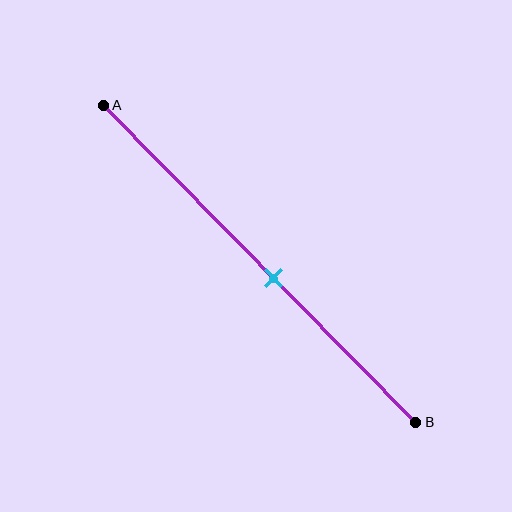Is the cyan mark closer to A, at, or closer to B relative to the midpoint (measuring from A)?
The cyan mark is closer to point B than the midpoint of segment AB.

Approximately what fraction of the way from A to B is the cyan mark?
The cyan mark is approximately 55% of the way from A to B.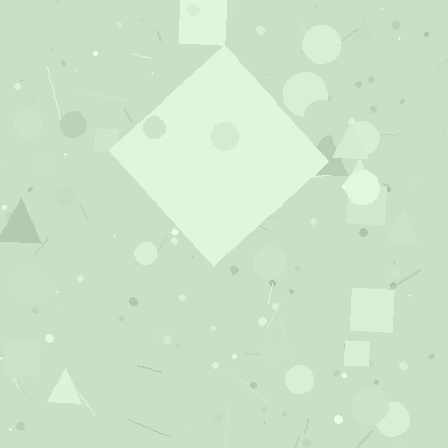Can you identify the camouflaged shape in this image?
The camouflaged shape is a diamond.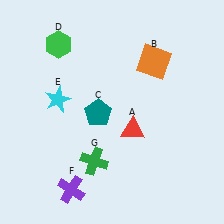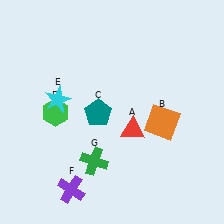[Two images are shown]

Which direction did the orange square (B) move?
The orange square (B) moved down.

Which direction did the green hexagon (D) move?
The green hexagon (D) moved down.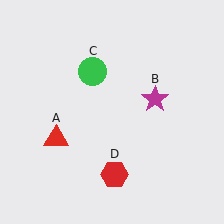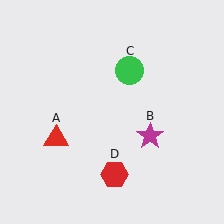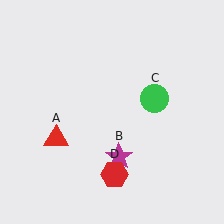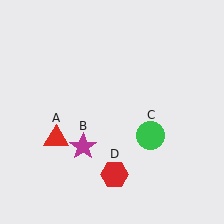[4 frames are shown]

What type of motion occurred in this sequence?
The magenta star (object B), green circle (object C) rotated clockwise around the center of the scene.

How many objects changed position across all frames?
2 objects changed position: magenta star (object B), green circle (object C).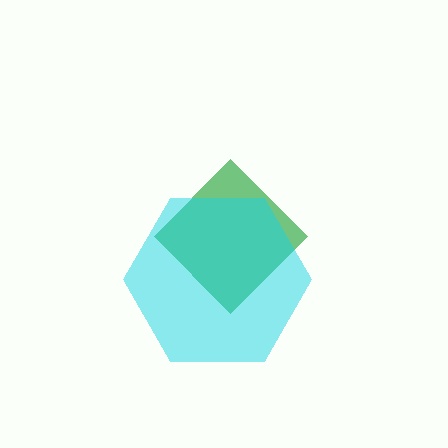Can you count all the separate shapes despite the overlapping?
Yes, there are 2 separate shapes.